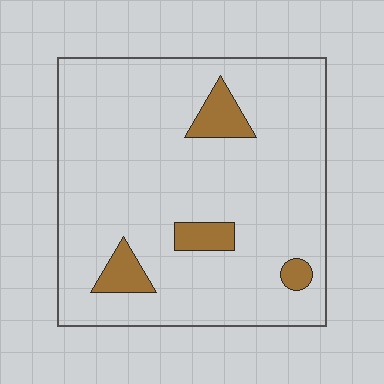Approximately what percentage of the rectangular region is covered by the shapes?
Approximately 10%.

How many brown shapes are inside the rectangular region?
4.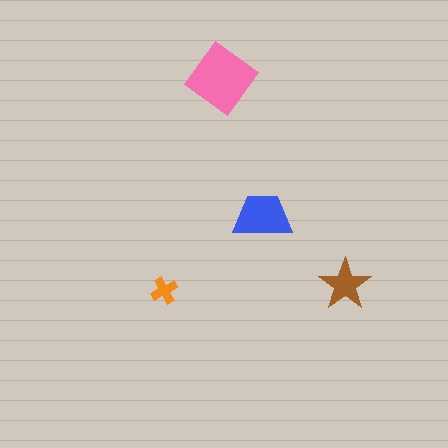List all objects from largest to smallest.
The pink diamond, the blue trapezoid, the brown star, the orange cross.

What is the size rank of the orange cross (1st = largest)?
4th.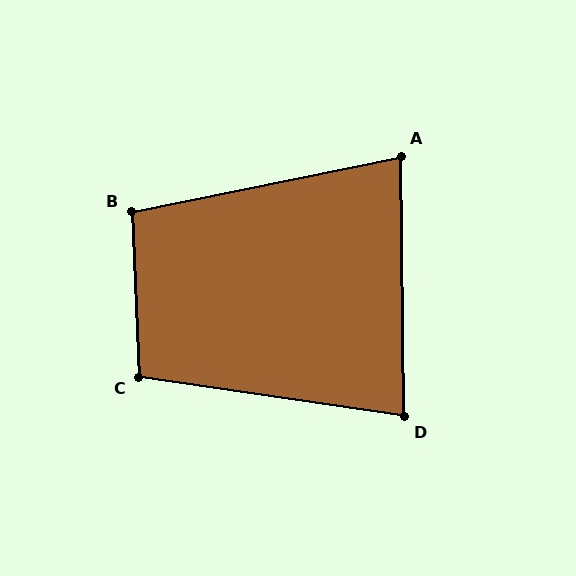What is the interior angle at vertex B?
Approximately 99 degrees (obtuse).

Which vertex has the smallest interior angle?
A, at approximately 79 degrees.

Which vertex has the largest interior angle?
C, at approximately 101 degrees.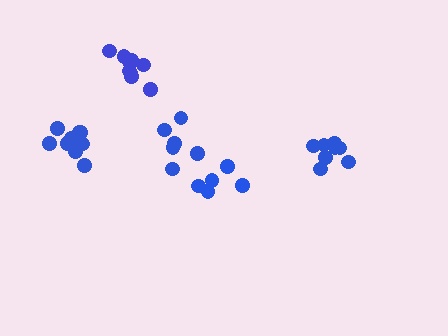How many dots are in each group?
Group 1: 5 dots, Group 2: 10 dots, Group 3: 9 dots, Group 4: 6 dots, Group 5: 8 dots (38 total).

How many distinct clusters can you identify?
There are 5 distinct clusters.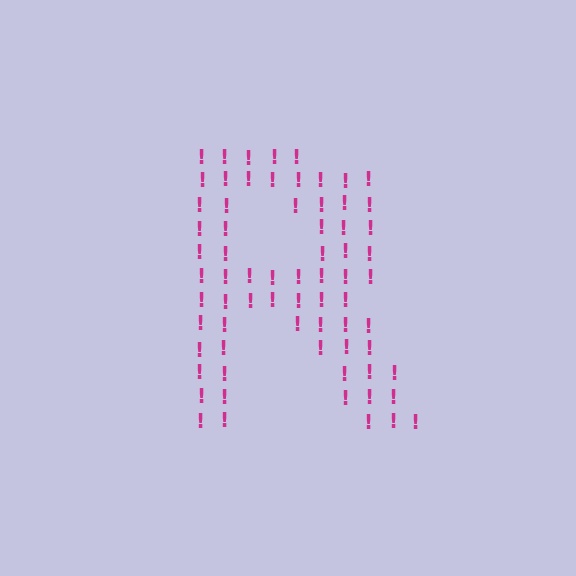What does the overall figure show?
The overall figure shows the letter R.